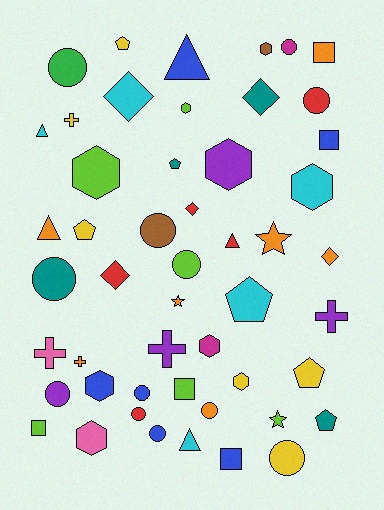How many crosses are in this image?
There are 5 crosses.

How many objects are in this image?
There are 50 objects.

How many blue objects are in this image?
There are 6 blue objects.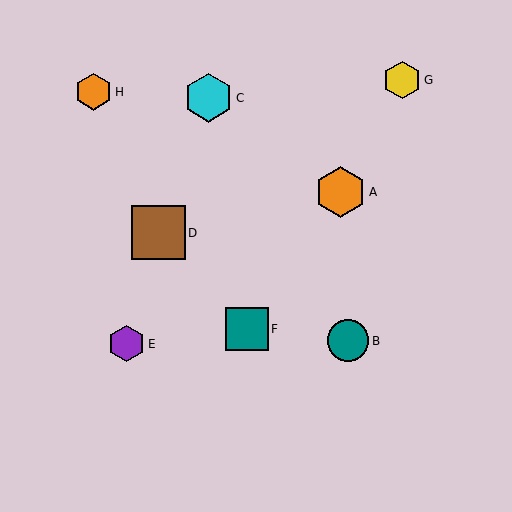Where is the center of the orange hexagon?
The center of the orange hexagon is at (93, 92).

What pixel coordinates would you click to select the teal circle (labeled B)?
Click at (348, 341) to select the teal circle B.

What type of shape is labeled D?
Shape D is a brown square.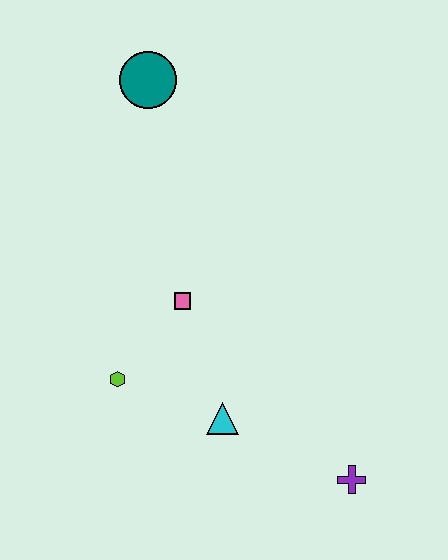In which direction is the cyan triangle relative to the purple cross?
The cyan triangle is to the left of the purple cross.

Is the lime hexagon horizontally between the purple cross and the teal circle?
No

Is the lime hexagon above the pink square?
No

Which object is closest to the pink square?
The lime hexagon is closest to the pink square.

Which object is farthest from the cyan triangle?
The teal circle is farthest from the cyan triangle.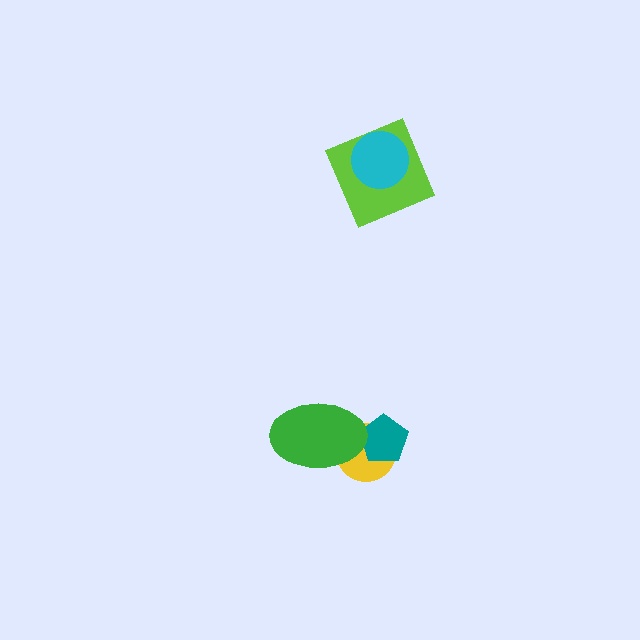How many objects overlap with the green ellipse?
2 objects overlap with the green ellipse.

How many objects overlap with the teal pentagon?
2 objects overlap with the teal pentagon.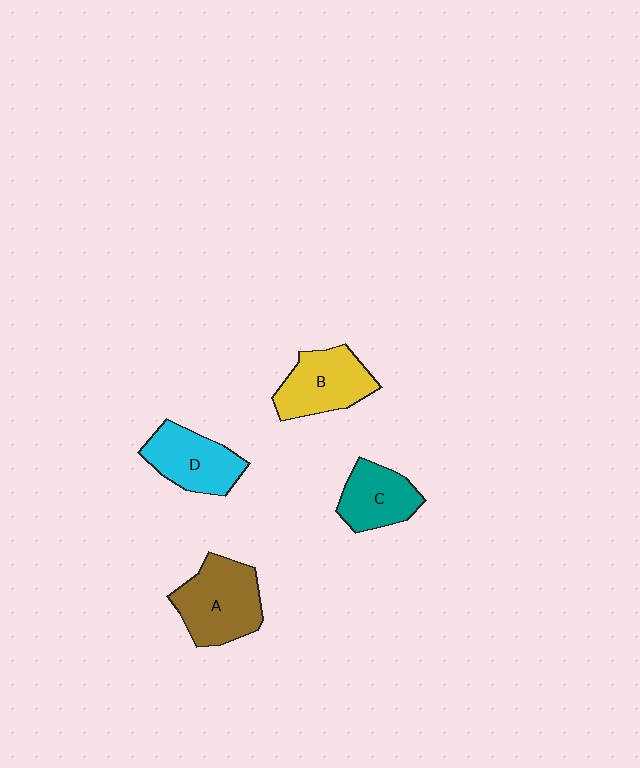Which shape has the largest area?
Shape A (brown).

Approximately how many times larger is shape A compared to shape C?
Approximately 1.4 times.